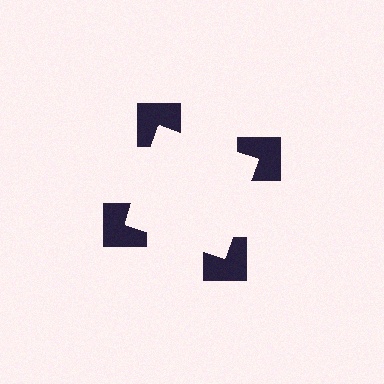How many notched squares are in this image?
There are 4 — one at each vertex of the illusory square.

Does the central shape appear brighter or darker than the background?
It typically appears slightly brighter than the background, even though no actual brightness change is drawn.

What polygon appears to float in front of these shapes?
An illusory square — its edges are inferred from the aligned wedge cuts in the notched squares, not physically drawn.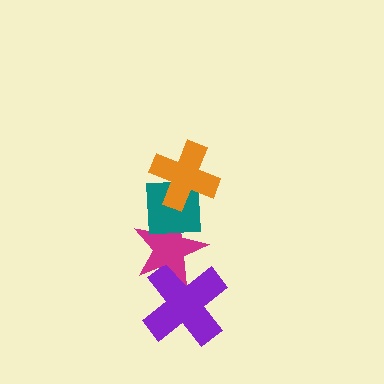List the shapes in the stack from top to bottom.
From top to bottom: the orange cross, the teal square, the magenta star, the purple cross.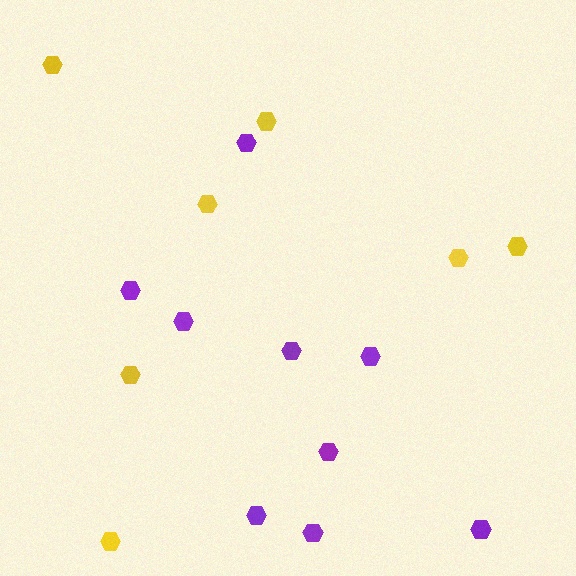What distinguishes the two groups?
There are 2 groups: one group of purple hexagons (9) and one group of yellow hexagons (7).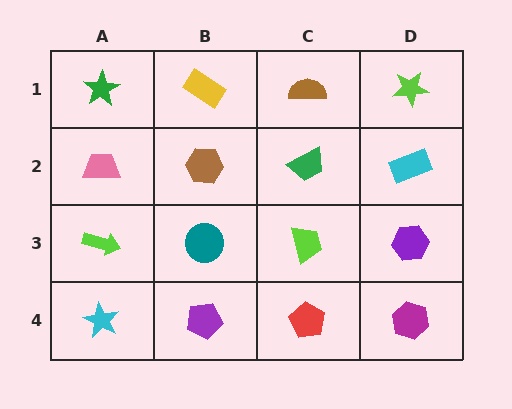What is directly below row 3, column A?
A cyan star.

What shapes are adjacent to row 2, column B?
A yellow rectangle (row 1, column B), a teal circle (row 3, column B), a pink trapezoid (row 2, column A), a green trapezoid (row 2, column C).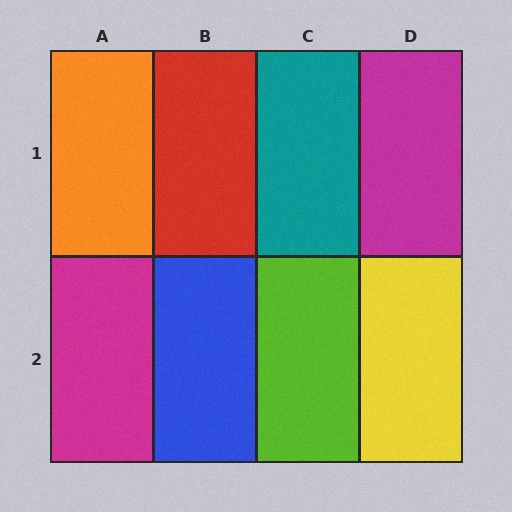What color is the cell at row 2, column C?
Lime.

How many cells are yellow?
1 cell is yellow.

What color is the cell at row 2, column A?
Magenta.